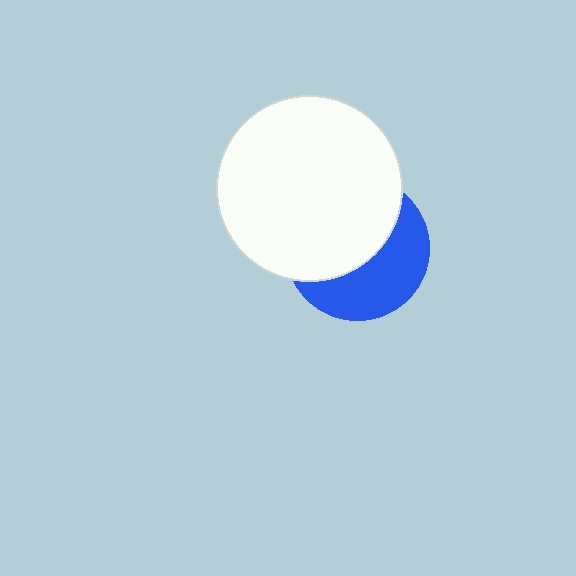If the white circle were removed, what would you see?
You would see the complete blue circle.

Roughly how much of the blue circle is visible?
A small part of it is visible (roughly 44%).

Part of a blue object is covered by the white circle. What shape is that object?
It is a circle.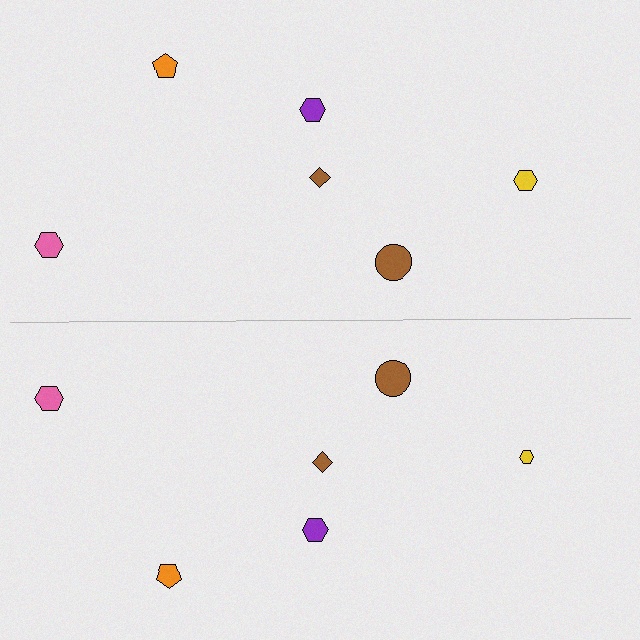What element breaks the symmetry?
The yellow hexagon on the bottom side has a different size than its mirror counterpart.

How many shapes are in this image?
There are 12 shapes in this image.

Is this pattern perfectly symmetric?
No, the pattern is not perfectly symmetric. The yellow hexagon on the bottom side has a different size than its mirror counterpart.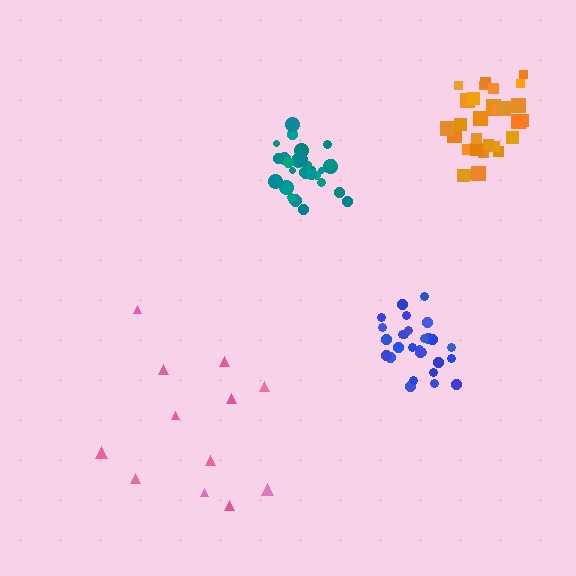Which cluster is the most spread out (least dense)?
Pink.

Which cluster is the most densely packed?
Blue.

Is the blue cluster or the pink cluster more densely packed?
Blue.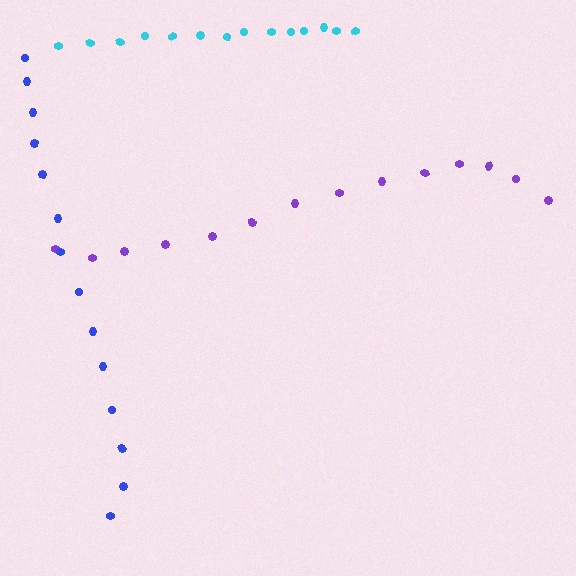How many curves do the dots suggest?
There are 3 distinct paths.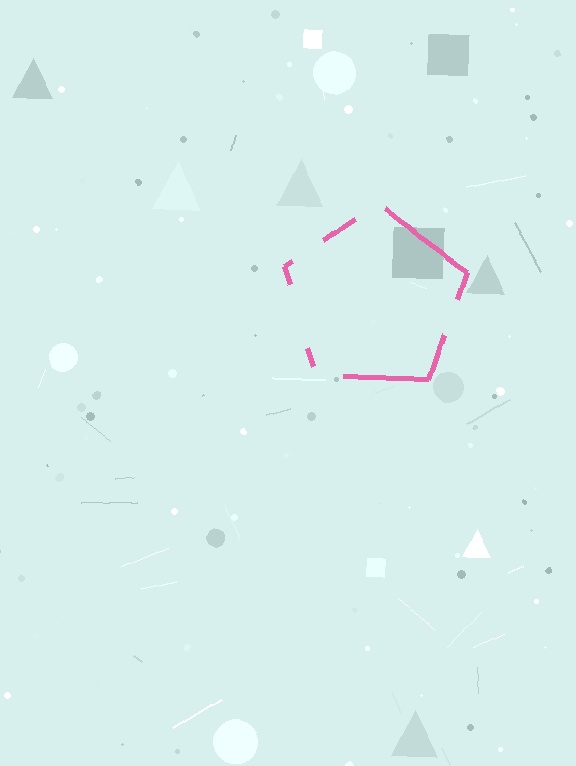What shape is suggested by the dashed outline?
The dashed outline suggests a pentagon.